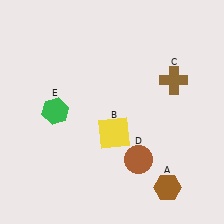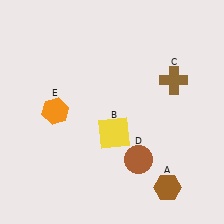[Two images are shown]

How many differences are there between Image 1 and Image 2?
There is 1 difference between the two images.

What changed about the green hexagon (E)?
In Image 1, E is green. In Image 2, it changed to orange.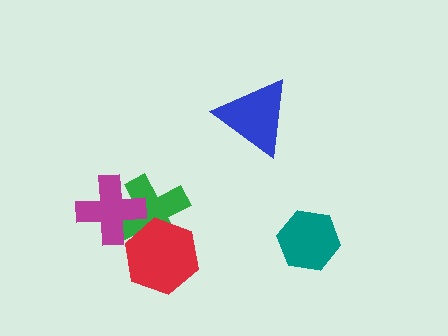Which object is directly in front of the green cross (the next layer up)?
The magenta cross is directly in front of the green cross.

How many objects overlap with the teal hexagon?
0 objects overlap with the teal hexagon.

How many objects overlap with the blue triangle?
0 objects overlap with the blue triangle.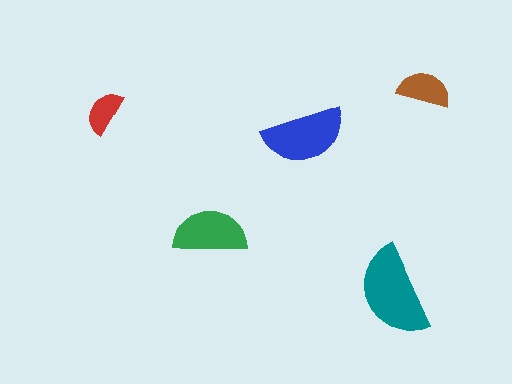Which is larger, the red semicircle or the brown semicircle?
The brown one.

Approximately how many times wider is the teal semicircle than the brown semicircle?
About 1.5 times wider.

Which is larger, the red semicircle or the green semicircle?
The green one.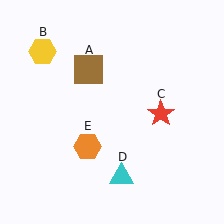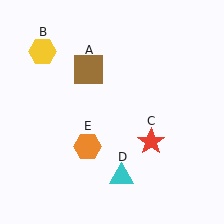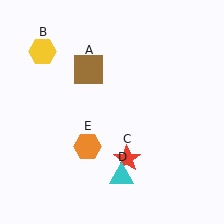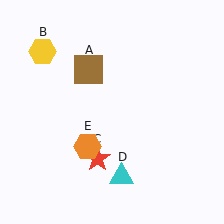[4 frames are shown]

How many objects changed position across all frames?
1 object changed position: red star (object C).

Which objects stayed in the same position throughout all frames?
Brown square (object A) and yellow hexagon (object B) and cyan triangle (object D) and orange hexagon (object E) remained stationary.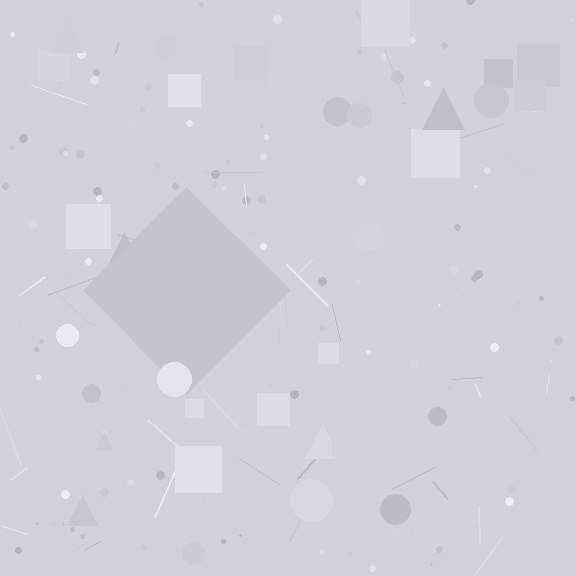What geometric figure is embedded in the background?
A diamond is embedded in the background.